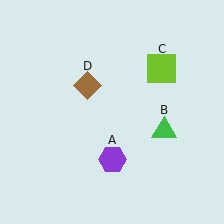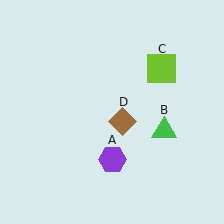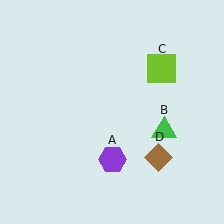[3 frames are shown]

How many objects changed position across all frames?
1 object changed position: brown diamond (object D).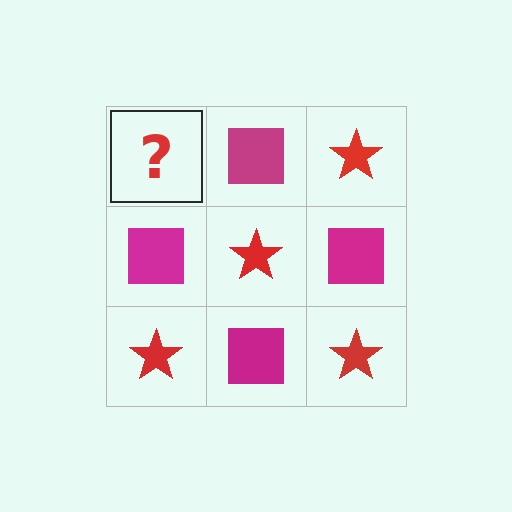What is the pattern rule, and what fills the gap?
The rule is that it alternates red star and magenta square in a checkerboard pattern. The gap should be filled with a red star.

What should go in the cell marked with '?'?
The missing cell should contain a red star.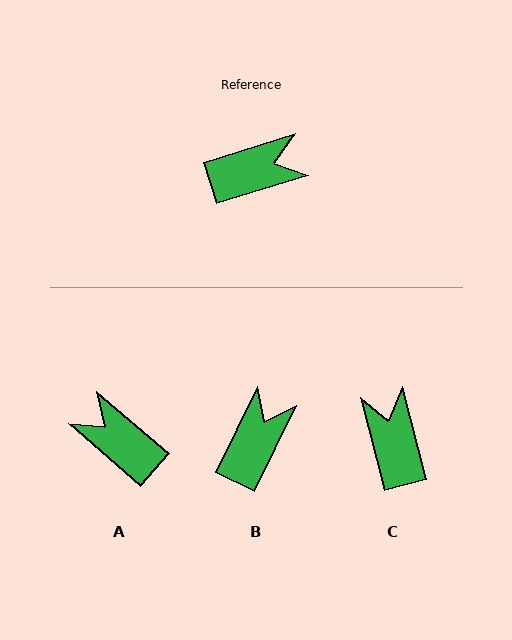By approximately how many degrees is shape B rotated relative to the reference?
Approximately 46 degrees counter-clockwise.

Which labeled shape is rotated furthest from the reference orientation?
A, about 122 degrees away.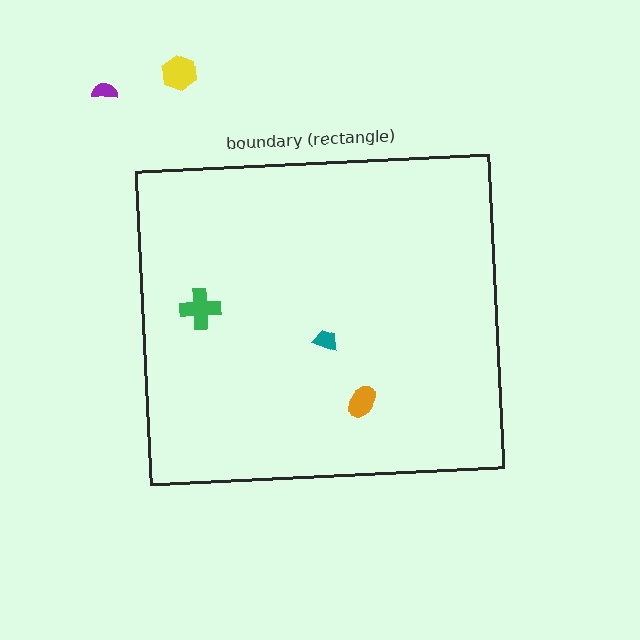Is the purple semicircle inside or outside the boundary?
Outside.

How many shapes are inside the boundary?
3 inside, 2 outside.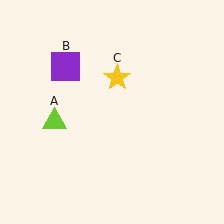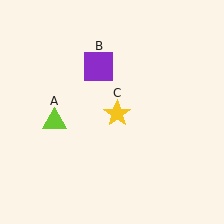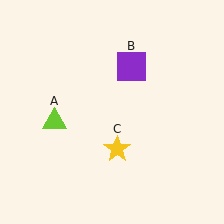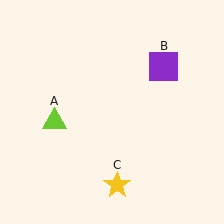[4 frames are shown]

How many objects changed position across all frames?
2 objects changed position: purple square (object B), yellow star (object C).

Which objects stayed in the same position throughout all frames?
Lime triangle (object A) remained stationary.